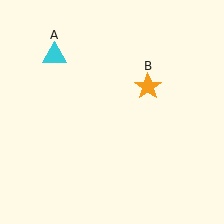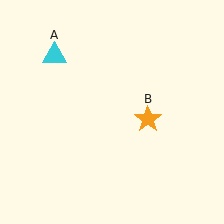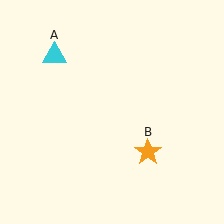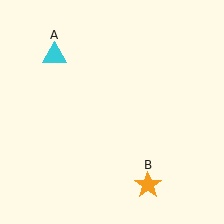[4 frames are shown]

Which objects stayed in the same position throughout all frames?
Cyan triangle (object A) remained stationary.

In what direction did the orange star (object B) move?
The orange star (object B) moved down.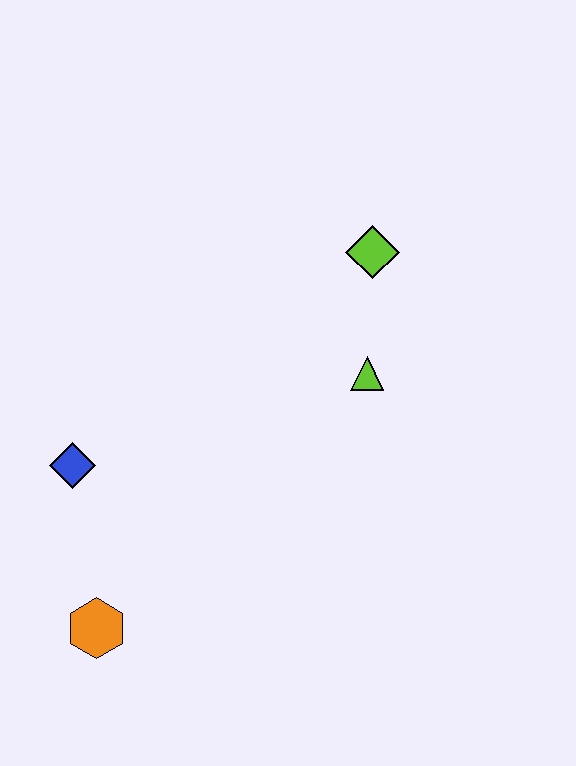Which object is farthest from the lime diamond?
The orange hexagon is farthest from the lime diamond.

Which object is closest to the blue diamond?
The orange hexagon is closest to the blue diamond.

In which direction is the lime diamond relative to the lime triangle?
The lime diamond is above the lime triangle.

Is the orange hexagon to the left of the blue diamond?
No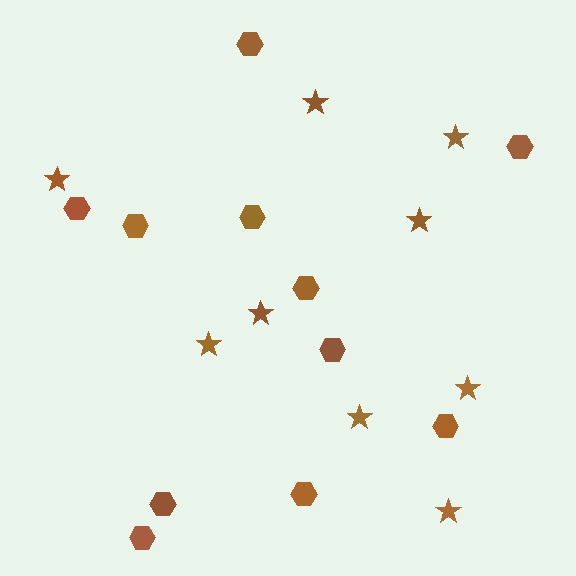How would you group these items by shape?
There are 2 groups: one group of stars (9) and one group of hexagons (11).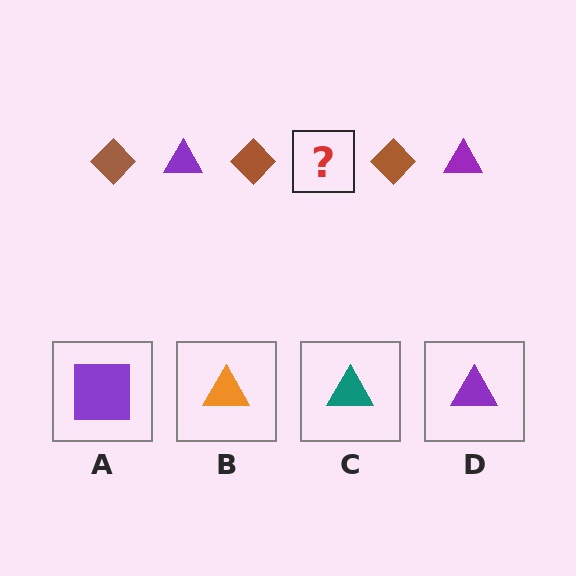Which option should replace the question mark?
Option D.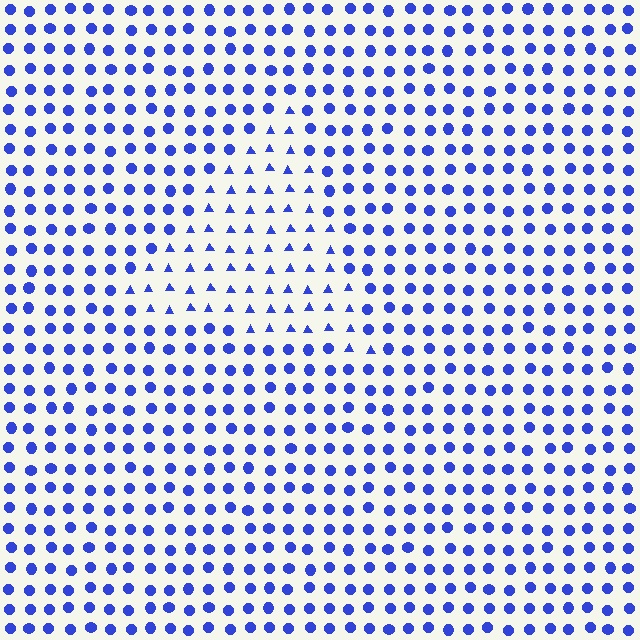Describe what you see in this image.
The image is filled with small blue elements arranged in a uniform grid. A triangle-shaped region contains triangles, while the surrounding area contains circles. The boundary is defined purely by the change in element shape.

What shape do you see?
I see a triangle.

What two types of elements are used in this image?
The image uses triangles inside the triangle region and circles outside it.